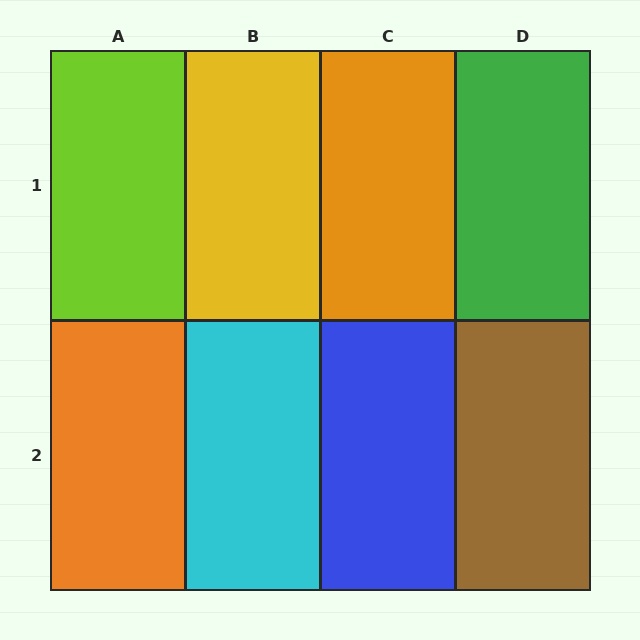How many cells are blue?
1 cell is blue.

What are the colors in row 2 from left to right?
Orange, cyan, blue, brown.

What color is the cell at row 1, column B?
Yellow.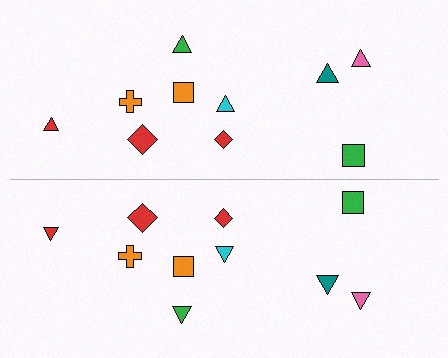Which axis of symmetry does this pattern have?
The pattern has a horizontal axis of symmetry running through the center of the image.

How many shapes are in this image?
There are 20 shapes in this image.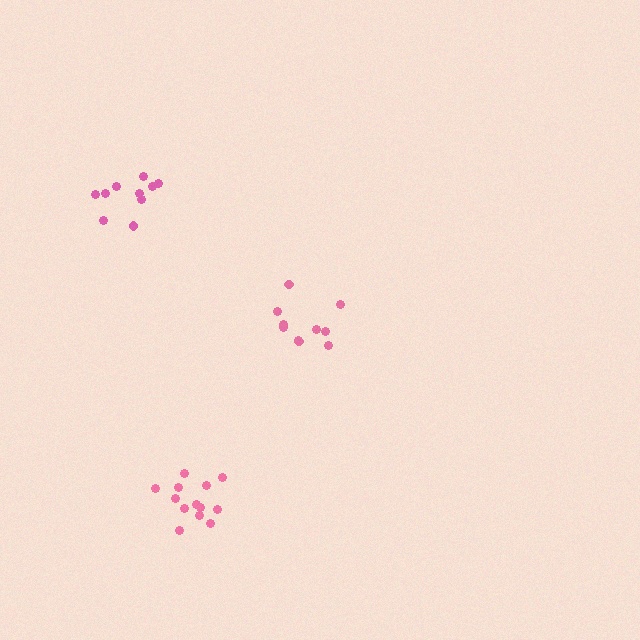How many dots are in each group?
Group 1: 10 dots, Group 2: 10 dots, Group 3: 13 dots (33 total).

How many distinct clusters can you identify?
There are 3 distinct clusters.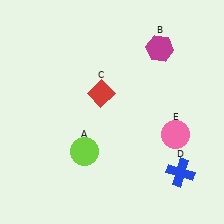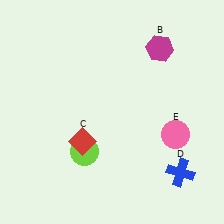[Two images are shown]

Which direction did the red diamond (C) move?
The red diamond (C) moved down.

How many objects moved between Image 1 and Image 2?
1 object moved between the two images.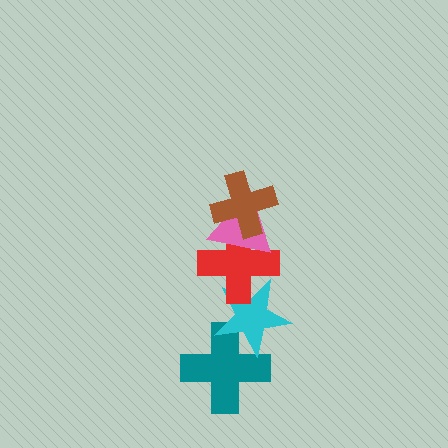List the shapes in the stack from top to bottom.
From top to bottom: the brown cross, the pink triangle, the red cross, the cyan star, the teal cross.